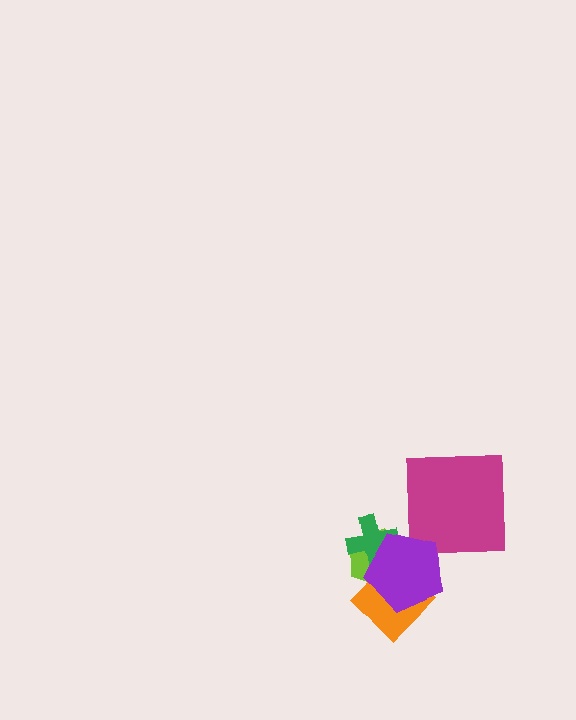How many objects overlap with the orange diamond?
2 objects overlap with the orange diamond.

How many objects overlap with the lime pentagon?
3 objects overlap with the lime pentagon.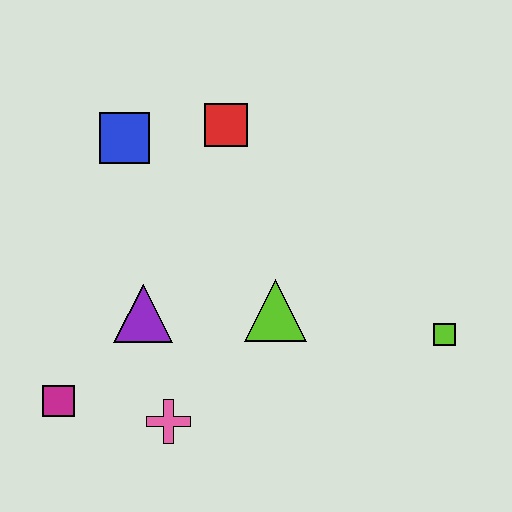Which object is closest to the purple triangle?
The pink cross is closest to the purple triangle.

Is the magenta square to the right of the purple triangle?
No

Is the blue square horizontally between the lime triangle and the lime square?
No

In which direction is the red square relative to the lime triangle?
The red square is above the lime triangle.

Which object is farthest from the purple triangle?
The lime square is farthest from the purple triangle.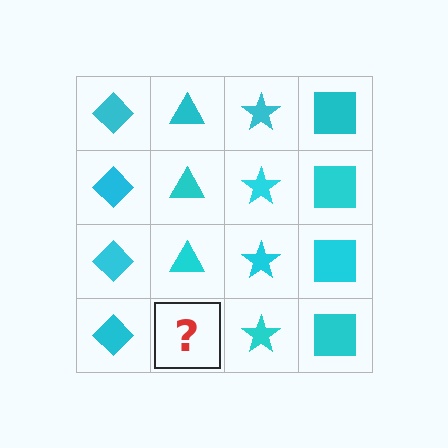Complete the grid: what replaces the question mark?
The question mark should be replaced with a cyan triangle.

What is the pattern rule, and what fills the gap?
The rule is that each column has a consistent shape. The gap should be filled with a cyan triangle.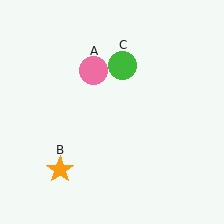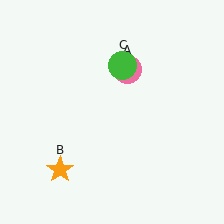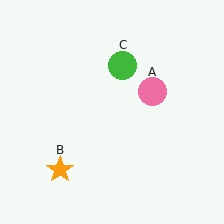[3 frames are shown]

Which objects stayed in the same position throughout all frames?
Orange star (object B) and green circle (object C) remained stationary.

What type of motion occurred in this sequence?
The pink circle (object A) rotated clockwise around the center of the scene.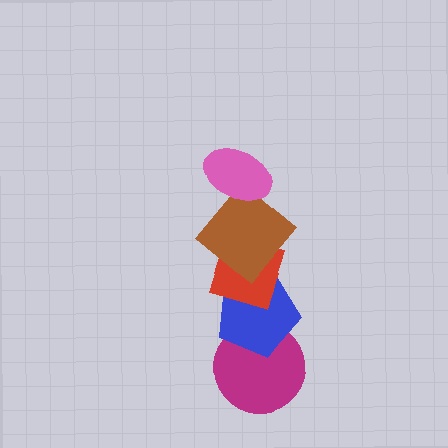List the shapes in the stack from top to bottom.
From top to bottom: the pink ellipse, the brown diamond, the red diamond, the blue pentagon, the magenta circle.